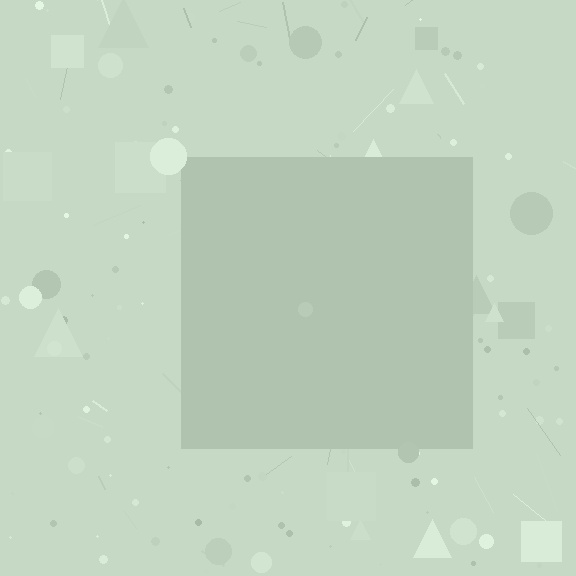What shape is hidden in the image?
A square is hidden in the image.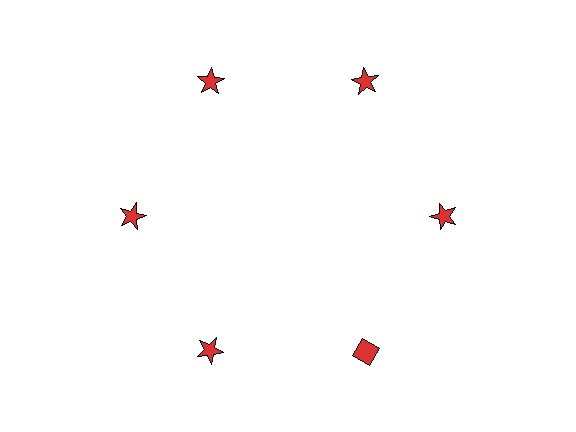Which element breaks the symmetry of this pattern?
The red diamond at roughly the 5 o'clock position breaks the symmetry. All other shapes are red stars.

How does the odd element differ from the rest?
It has a different shape: diamond instead of star.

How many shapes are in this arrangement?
There are 6 shapes arranged in a ring pattern.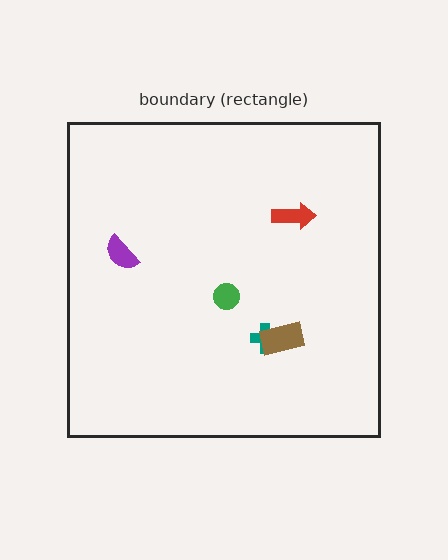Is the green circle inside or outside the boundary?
Inside.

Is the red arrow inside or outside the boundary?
Inside.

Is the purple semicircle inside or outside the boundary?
Inside.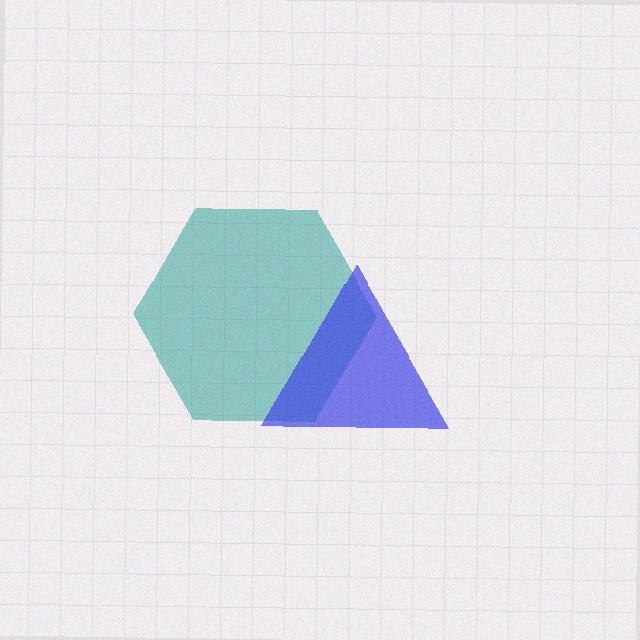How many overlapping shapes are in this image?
There are 2 overlapping shapes in the image.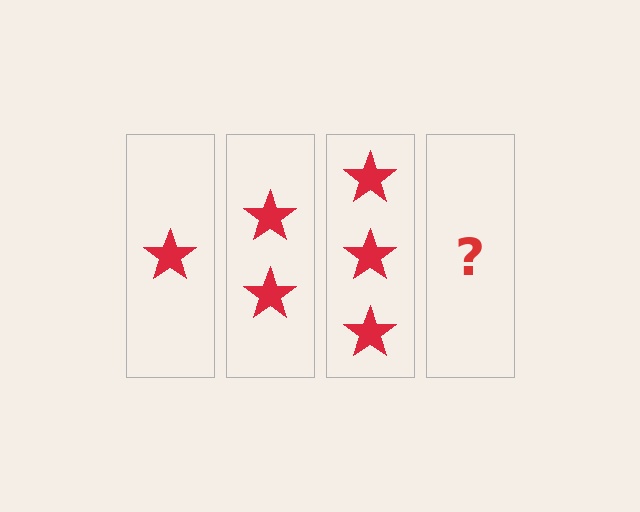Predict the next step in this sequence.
The next step is 4 stars.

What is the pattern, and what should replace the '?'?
The pattern is that each step adds one more star. The '?' should be 4 stars.